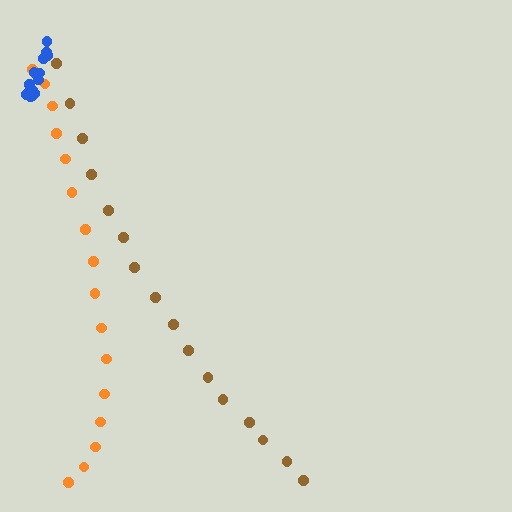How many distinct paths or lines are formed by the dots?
There are 3 distinct paths.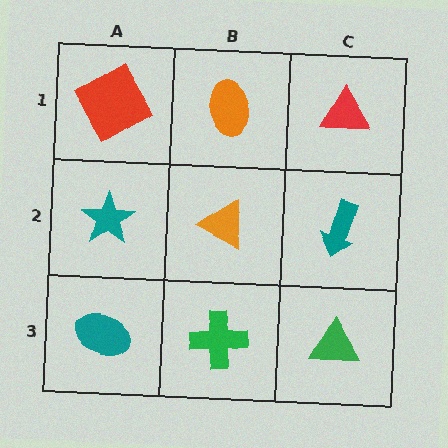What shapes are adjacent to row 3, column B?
An orange triangle (row 2, column B), a teal ellipse (row 3, column A), a green triangle (row 3, column C).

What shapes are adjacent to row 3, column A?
A teal star (row 2, column A), a green cross (row 3, column B).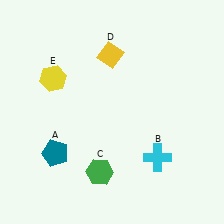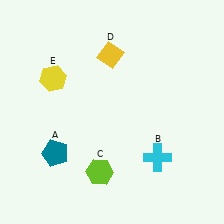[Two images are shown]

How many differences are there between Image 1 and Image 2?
There is 1 difference between the two images.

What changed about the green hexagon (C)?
In Image 1, C is green. In Image 2, it changed to lime.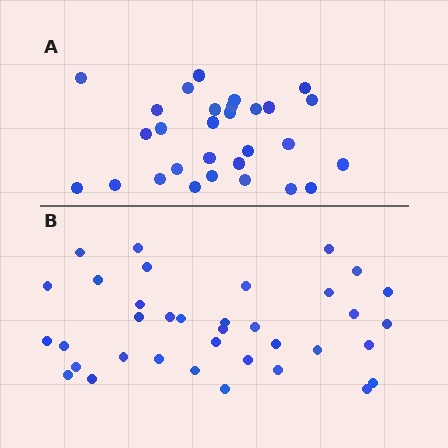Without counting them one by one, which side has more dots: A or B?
Region B (the bottom region) has more dots.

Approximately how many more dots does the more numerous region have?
Region B has roughly 8 or so more dots than region A.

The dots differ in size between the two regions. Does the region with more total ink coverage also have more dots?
No. Region A has more total ink coverage because its dots are larger, but region B actually contains more individual dots. Total area can be misleading — the number of items is what matters here.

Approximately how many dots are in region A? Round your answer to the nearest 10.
About 30 dots. (The exact count is 29, which rounds to 30.)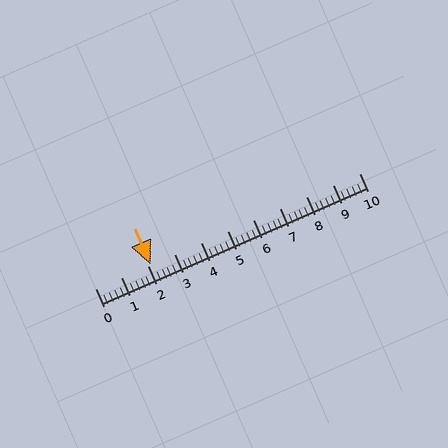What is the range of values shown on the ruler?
The ruler shows values from 0 to 10.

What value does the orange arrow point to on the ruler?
The orange arrow points to approximately 2.1.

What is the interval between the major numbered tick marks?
The major tick marks are spaced 1 units apart.